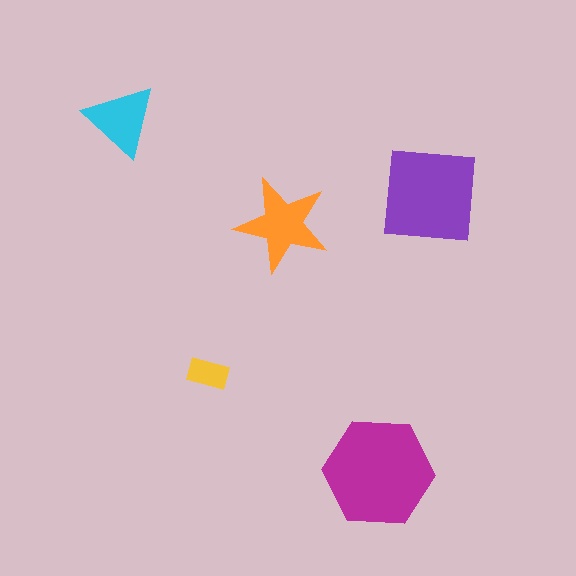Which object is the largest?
The magenta hexagon.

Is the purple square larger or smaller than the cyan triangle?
Larger.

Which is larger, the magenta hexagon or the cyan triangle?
The magenta hexagon.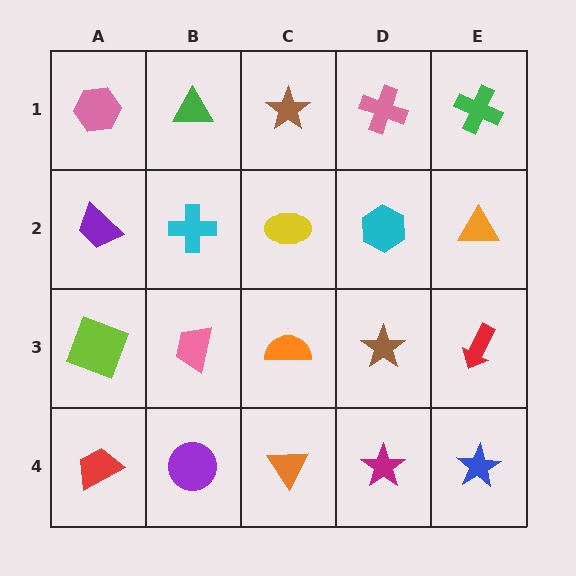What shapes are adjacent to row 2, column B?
A green triangle (row 1, column B), a pink trapezoid (row 3, column B), a purple trapezoid (row 2, column A), a yellow ellipse (row 2, column C).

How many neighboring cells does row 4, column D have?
3.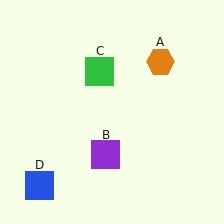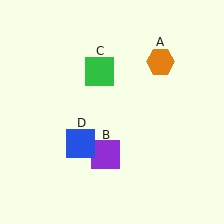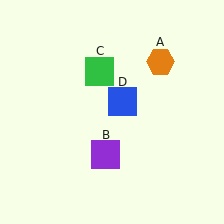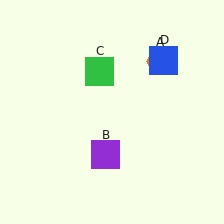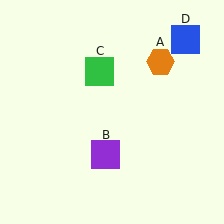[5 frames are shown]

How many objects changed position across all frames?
1 object changed position: blue square (object D).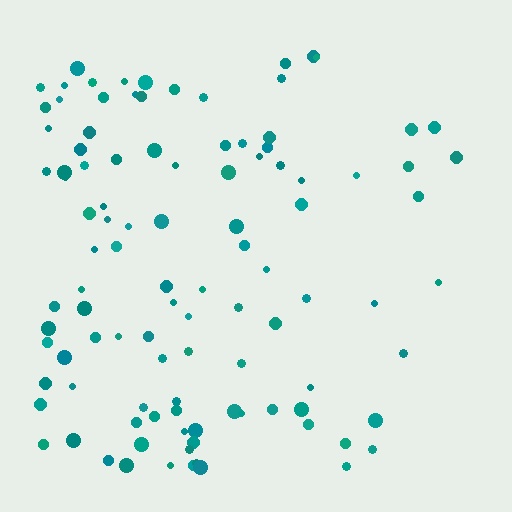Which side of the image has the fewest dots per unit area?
The right.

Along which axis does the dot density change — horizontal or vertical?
Horizontal.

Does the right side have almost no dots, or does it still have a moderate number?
Still a moderate number, just noticeably fewer than the left.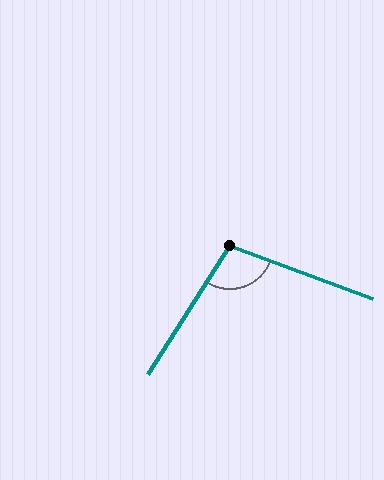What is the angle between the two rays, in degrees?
Approximately 102 degrees.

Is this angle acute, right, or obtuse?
It is obtuse.